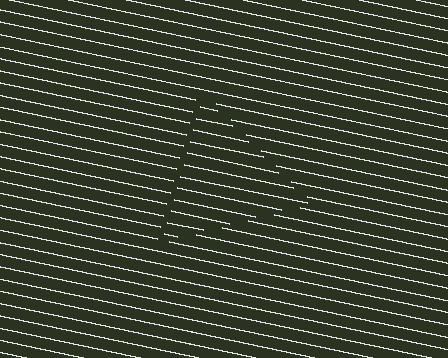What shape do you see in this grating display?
An illusory triangle. The interior of the shape contains the same grating, shifted by half a period — the contour is defined by the phase discontinuity where line-ends from the inner and outer gratings abut.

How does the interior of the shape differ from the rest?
The interior of the shape contains the same grating, shifted by half a period — the contour is defined by the phase discontinuity where line-ends from the inner and outer gratings abut.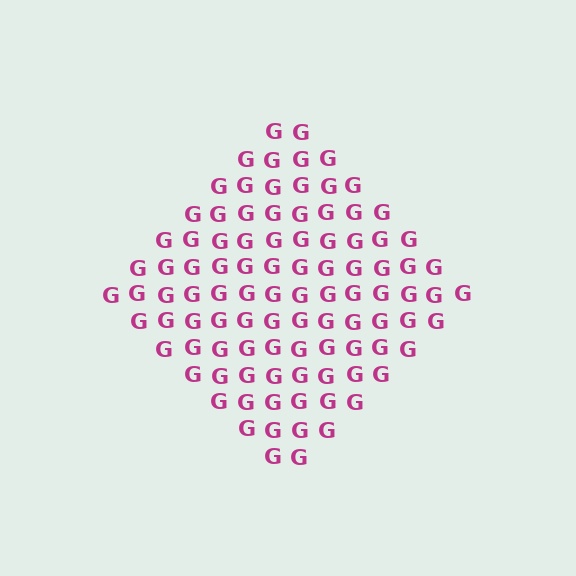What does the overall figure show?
The overall figure shows a diamond.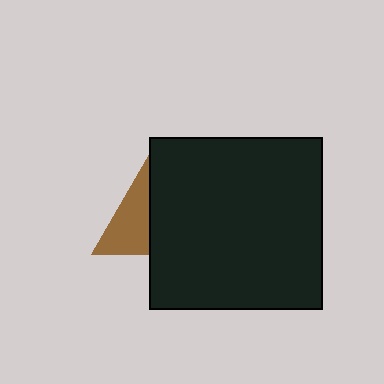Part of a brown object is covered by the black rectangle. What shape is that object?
It is a triangle.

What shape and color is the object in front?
The object in front is a black rectangle.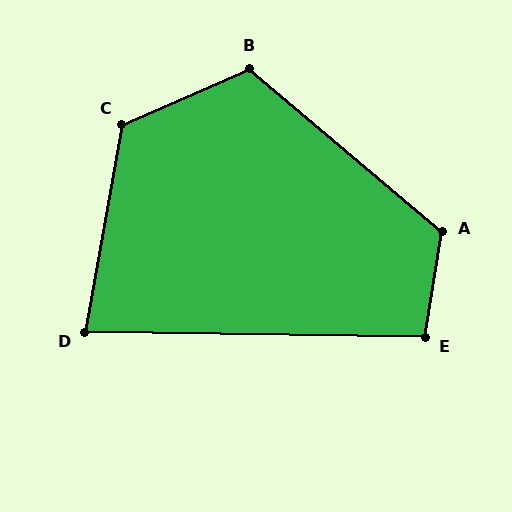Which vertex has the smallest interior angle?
D, at approximately 81 degrees.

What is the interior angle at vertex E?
Approximately 98 degrees (obtuse).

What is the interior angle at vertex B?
Approximately 116 degrees (obtuse).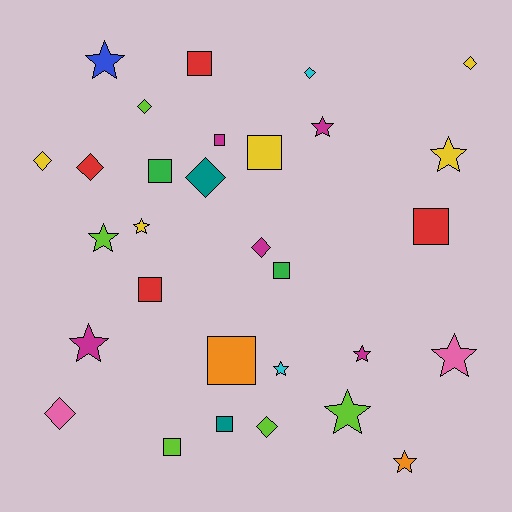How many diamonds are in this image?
There are 9 diamonds.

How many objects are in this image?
There are 30 objects.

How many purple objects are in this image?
There are no purple objects.